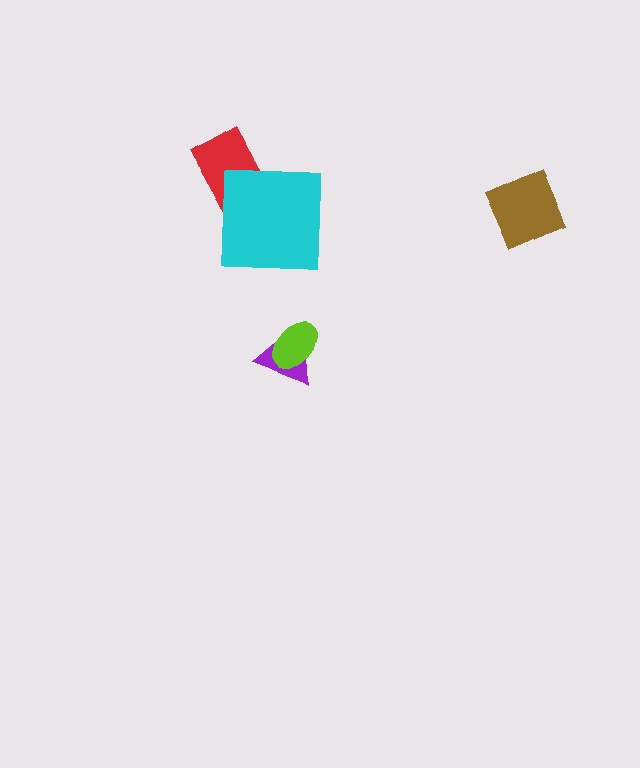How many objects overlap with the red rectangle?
1 object overlaps with the red rectangle.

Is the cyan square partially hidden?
No, no other shape covers it.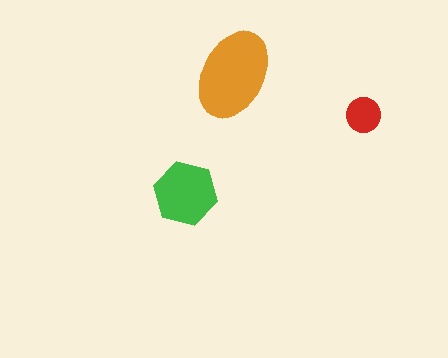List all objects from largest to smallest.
The orange ellipse, the green hexagon, the red circle.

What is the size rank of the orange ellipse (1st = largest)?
1st.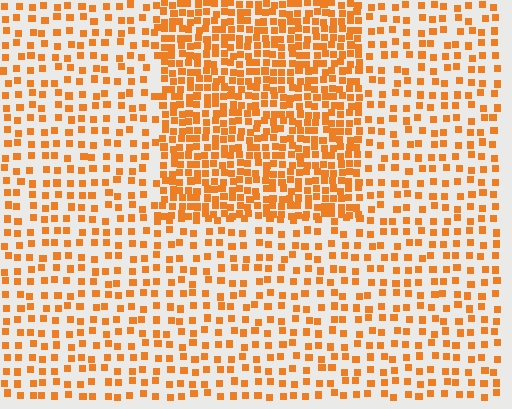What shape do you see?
I see a rectangle.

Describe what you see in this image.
The image contains small orange elements arranged at two different densities. A rectangle-shaped region is visible where the elements are more densely packed than the surrounding area.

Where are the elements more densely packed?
The elements are more densely packed inside the rectangle boundary.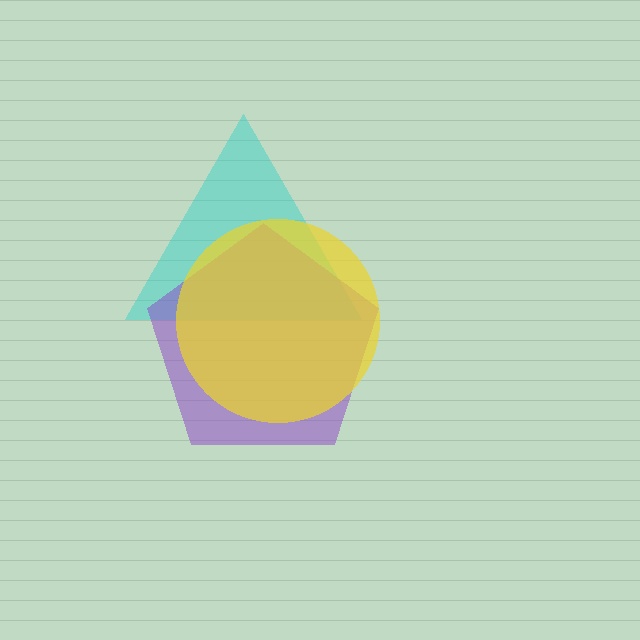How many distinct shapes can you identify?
There are 3 distinct shapes: a cyan triangle, a purple pentagon, a yellow circle.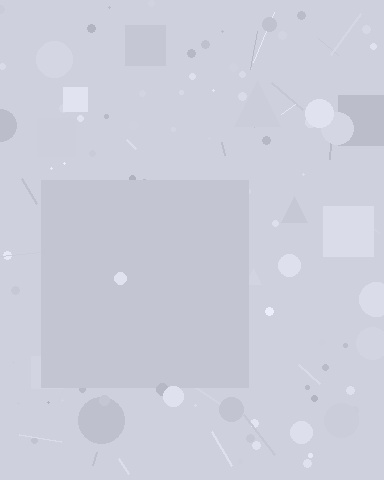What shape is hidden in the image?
A square is hidden in the image.